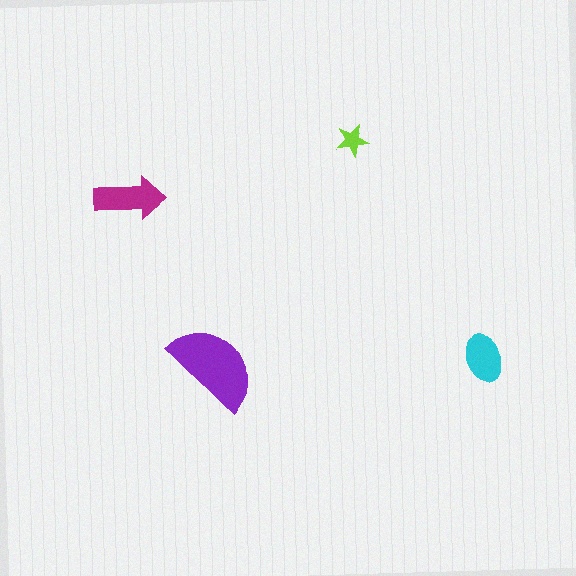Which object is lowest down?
The cyan ellipse is bottommost.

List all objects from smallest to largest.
The lime star, the cyan ellipse, the magenta arrow, the purple semicircle.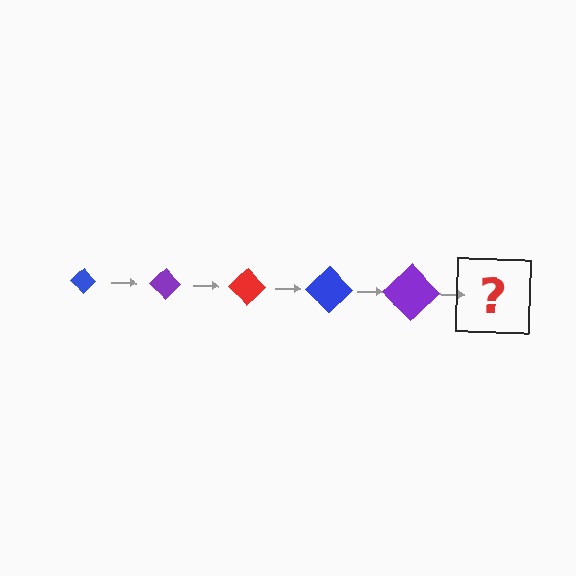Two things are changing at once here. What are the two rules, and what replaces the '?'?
The two rules are that the diamond grows larger each step and the color cycles through blue, purple, and red. The '?' should be a red diamond, larger than the previous one.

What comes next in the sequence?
The next element should be a red diamond, larger than the previous one.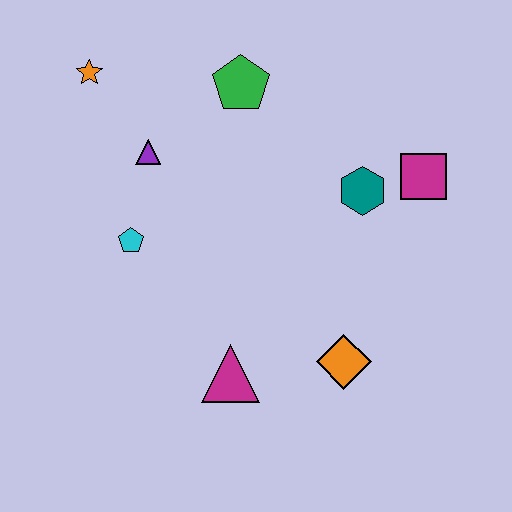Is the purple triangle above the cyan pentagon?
Yes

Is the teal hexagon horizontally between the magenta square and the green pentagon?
Yes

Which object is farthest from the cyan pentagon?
The magenta square is farthest from the cyan pentagon.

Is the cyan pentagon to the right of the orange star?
Yes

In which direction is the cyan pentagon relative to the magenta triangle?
The cyan pentagon is above the magenta triangle.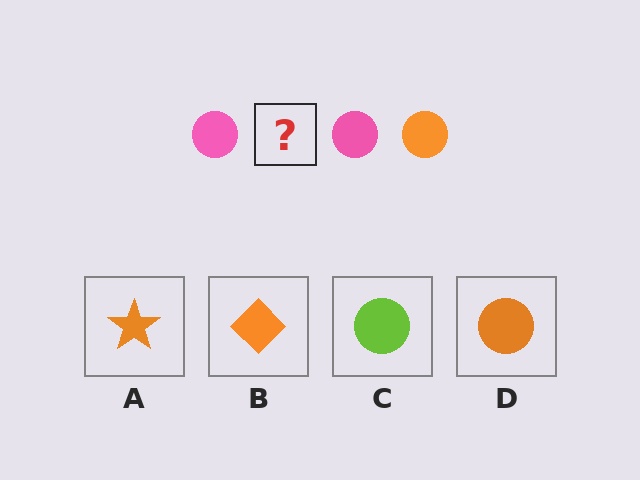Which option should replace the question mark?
Option D.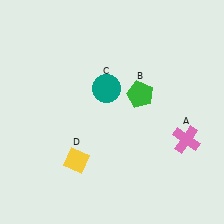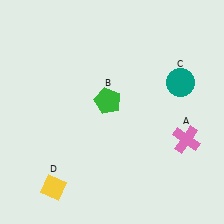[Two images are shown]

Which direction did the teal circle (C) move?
The teal circle (C) moved right.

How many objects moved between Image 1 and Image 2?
3 objects moved between the two images.